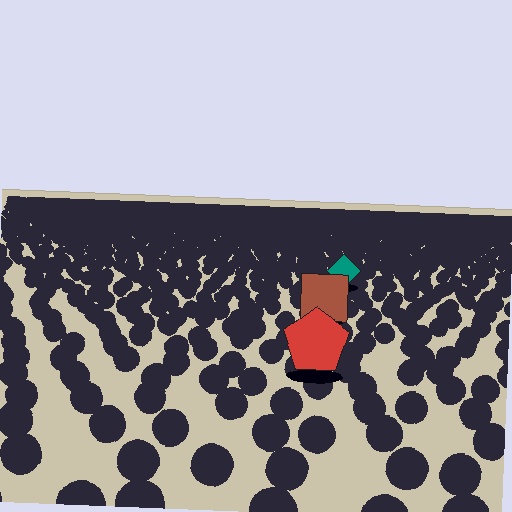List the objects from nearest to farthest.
From nearest to farthest: the red pentagon, the brown square, the teal diamond.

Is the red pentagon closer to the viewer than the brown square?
Yes. The red pentagon is closer — you can tell from the texture gradient: the ground texture is coarser near it.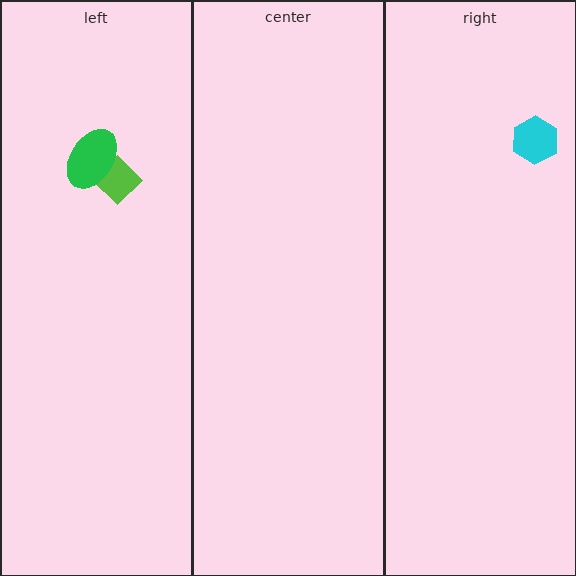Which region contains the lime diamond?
The left region.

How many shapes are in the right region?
1.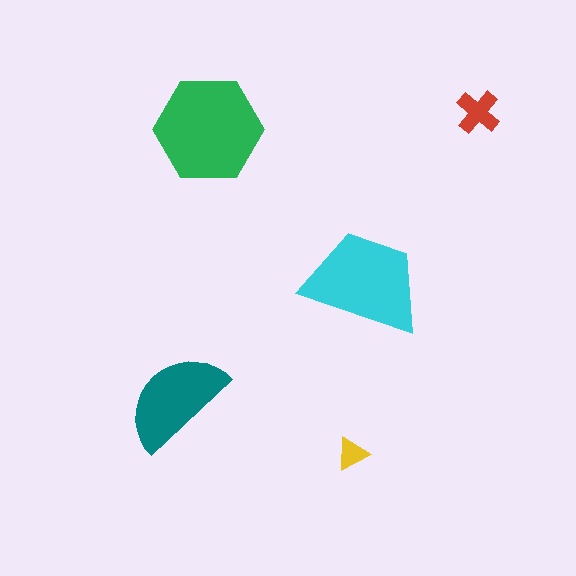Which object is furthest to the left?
The teal semicircle is leftmost.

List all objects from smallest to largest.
The yellow triangle, the red cross, the teal semicircle, the cyan trapezoid, the green hexagon.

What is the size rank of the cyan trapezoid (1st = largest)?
2nd.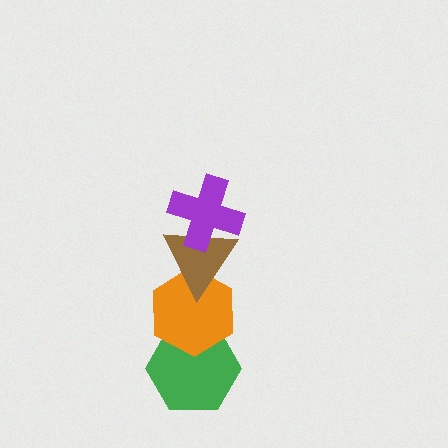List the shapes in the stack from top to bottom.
From top to bottom: the purple cross, the brown triangle, the orange hexagon, the green hexagon.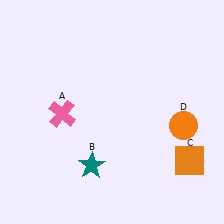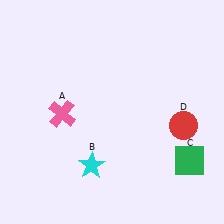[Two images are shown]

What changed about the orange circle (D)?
In Image 1, D is orange. In Image 2, it changed to red.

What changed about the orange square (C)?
In Image 1, C is orange. In Image 2, it changed to green.